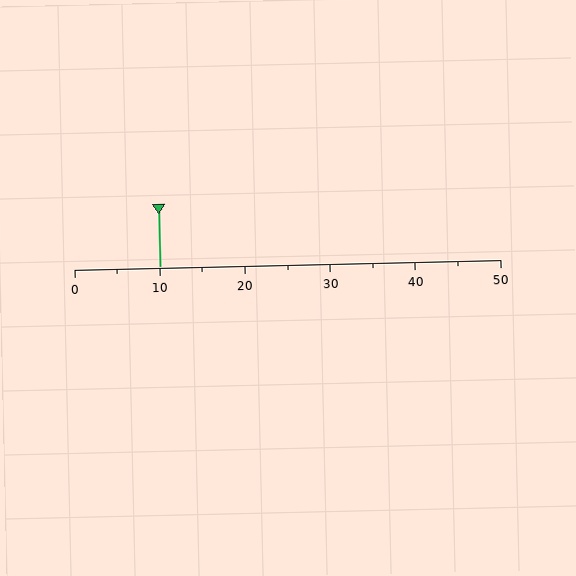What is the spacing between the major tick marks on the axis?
The major ticks are spaced 10 apart.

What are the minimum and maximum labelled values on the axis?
The axis runs from 0 to 50.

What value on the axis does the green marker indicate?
The marker indicates approximately 10.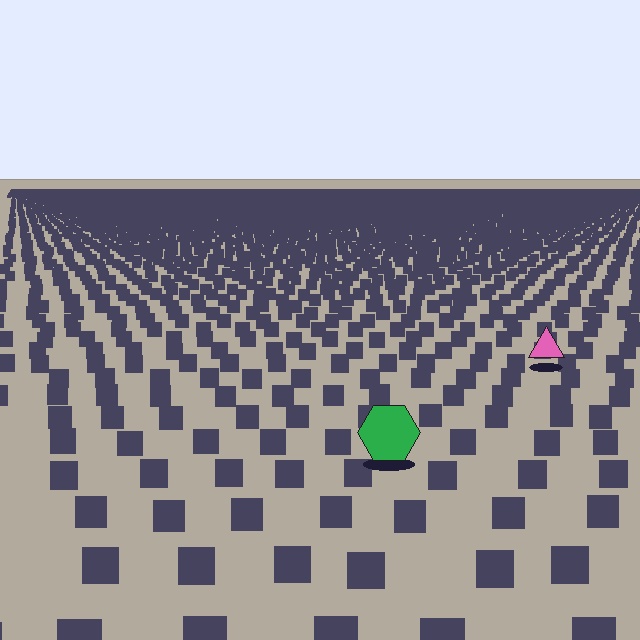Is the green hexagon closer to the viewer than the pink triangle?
Yes. The green hexagon is closer — you can tell from the texture gradient: the ground texture is coarser near it.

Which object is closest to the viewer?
The green hexagon is closest. The texture marks near it are larger and more spread out.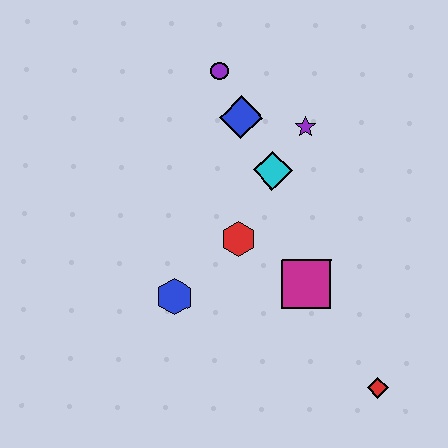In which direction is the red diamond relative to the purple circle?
The red diamond is below the purple circle.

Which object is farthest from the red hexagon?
The red diamond is farthest from the red hexagon.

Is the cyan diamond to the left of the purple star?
Yes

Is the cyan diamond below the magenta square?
No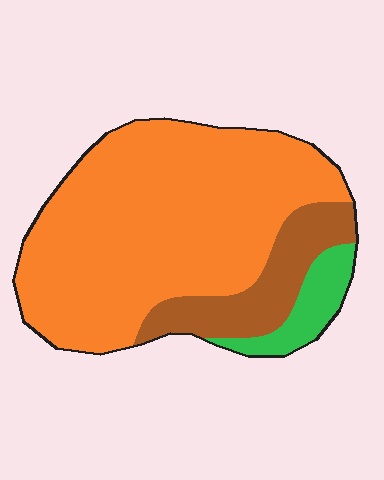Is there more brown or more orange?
Orange.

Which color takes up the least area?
Green, at roughly 10%.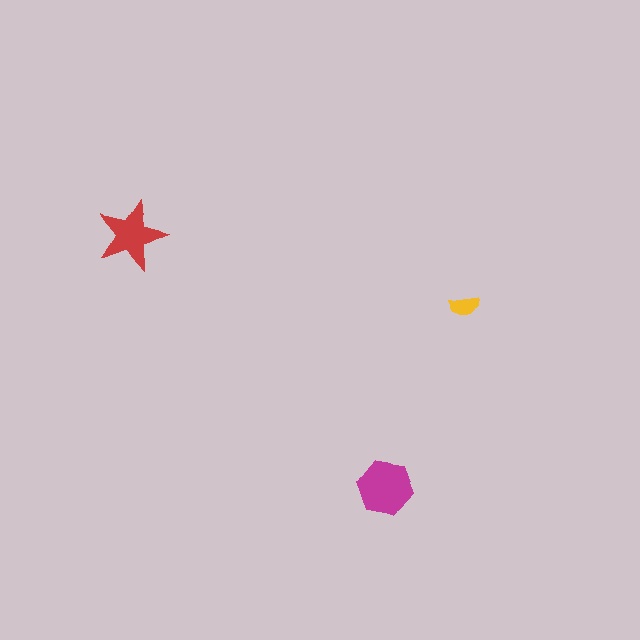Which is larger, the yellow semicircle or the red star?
The red star.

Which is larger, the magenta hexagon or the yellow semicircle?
The magenta hexagon.